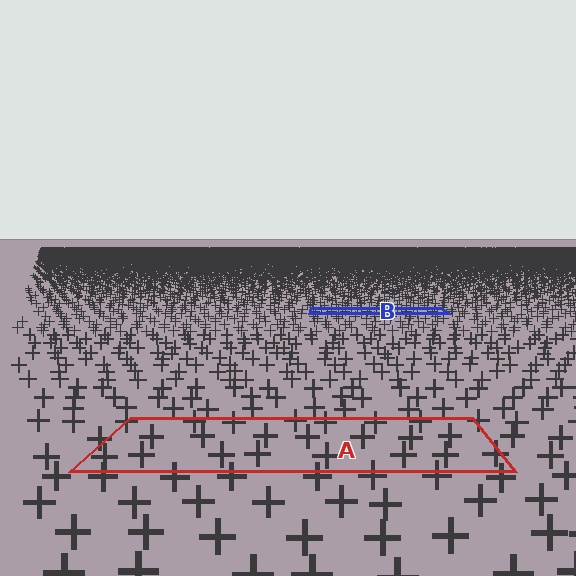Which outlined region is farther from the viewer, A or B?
Region B is farther from the viewer — the texture elements inside it appear smaller and more densely packed.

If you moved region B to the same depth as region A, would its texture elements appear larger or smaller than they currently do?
They would appear larger. At a closer depth, the same texture elements are projected at a bigger on-screen size.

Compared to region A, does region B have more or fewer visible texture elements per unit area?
Region B has more texture elements per unit area — they are packed more densely because it is farther away.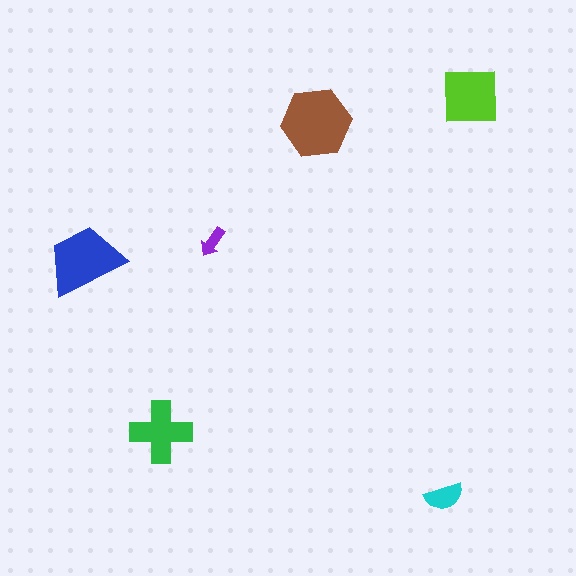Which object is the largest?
The brown hexagon.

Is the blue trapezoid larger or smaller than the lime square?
Larger.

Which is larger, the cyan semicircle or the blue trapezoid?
The blue trapezoid.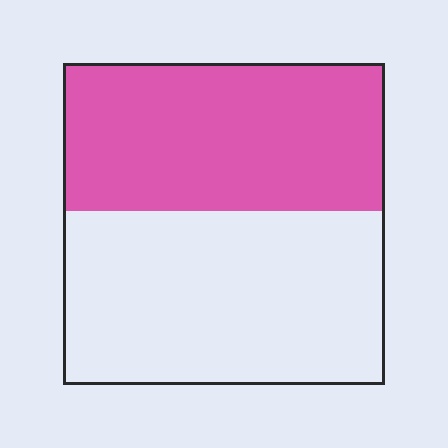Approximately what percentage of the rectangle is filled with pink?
Approximately 45%.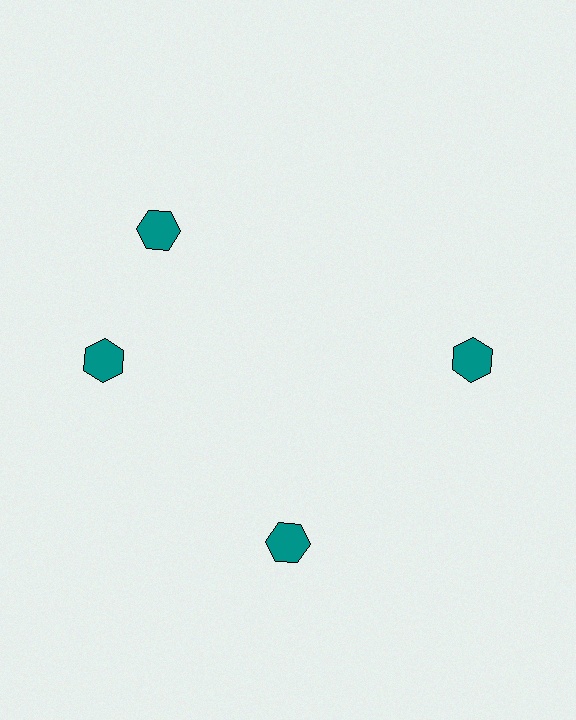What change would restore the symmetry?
The symmetry would be restored by rotating it back into even spacing with its neighbors so that all 4 hexagons sit at equal angles and equal distance from the center.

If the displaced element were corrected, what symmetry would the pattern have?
It would have 4-fold rotational symmetry — the pattern would map onto itself every 90 degrees.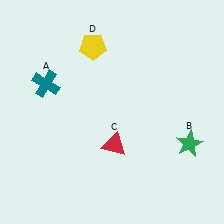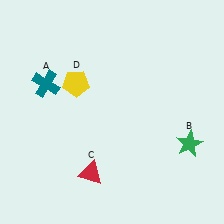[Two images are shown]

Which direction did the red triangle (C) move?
The red triangle (C) moved down.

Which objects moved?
The objects that moved are: the red triangle (C), the yellow pentagon (D).